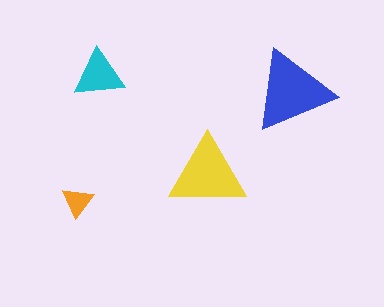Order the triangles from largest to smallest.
the blue one, the yellow one, the cyan one, the orange one.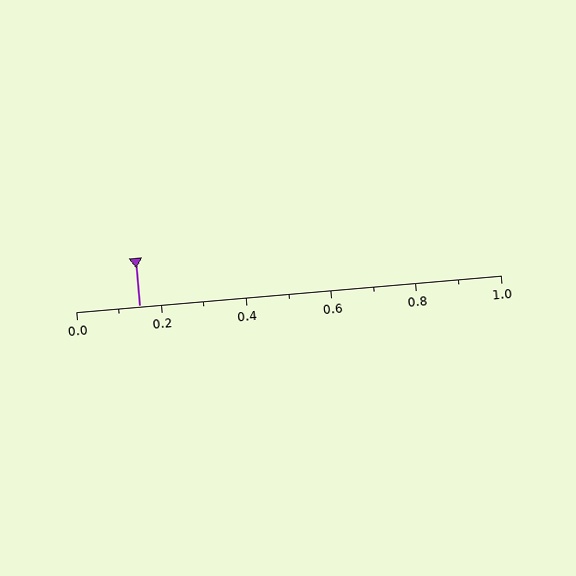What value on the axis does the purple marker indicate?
The marker indicates approximately 0.15.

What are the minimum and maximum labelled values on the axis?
The axis runs from 0.0 to 1.0.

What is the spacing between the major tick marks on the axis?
The major ticks are spaced 0.2 apart.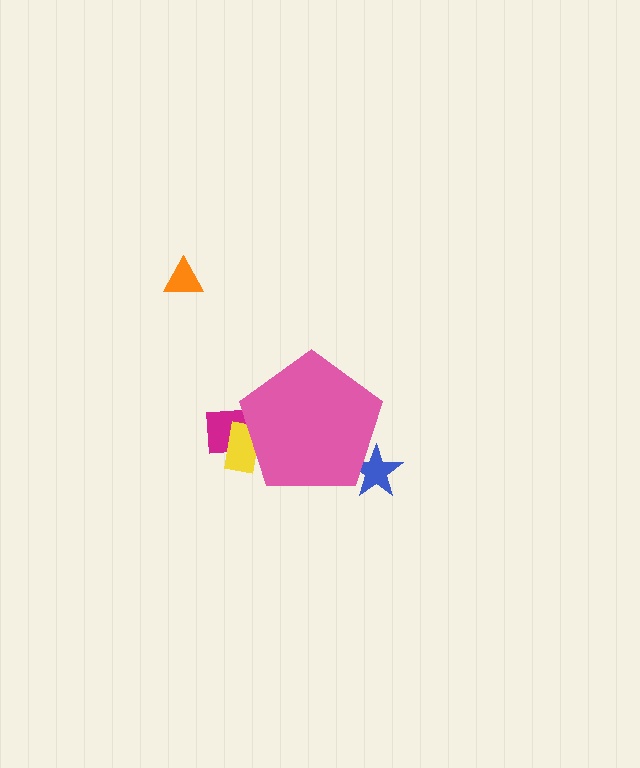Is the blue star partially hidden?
Yes, the blue star is partially hidden behind the pink pentagon.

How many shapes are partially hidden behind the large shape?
3 shapes are partially hidden.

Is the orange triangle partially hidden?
No, the orange triangle is fully visible.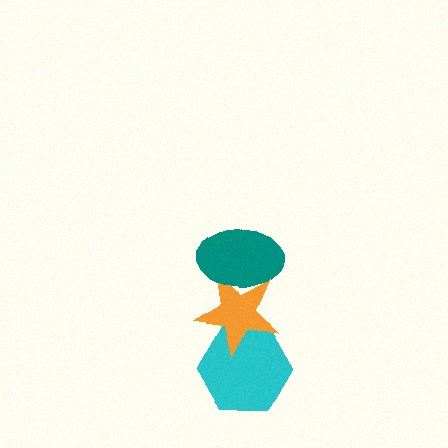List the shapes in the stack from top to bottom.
From top to bottom: the teal ellipse, the orange star, the cyan hexagon.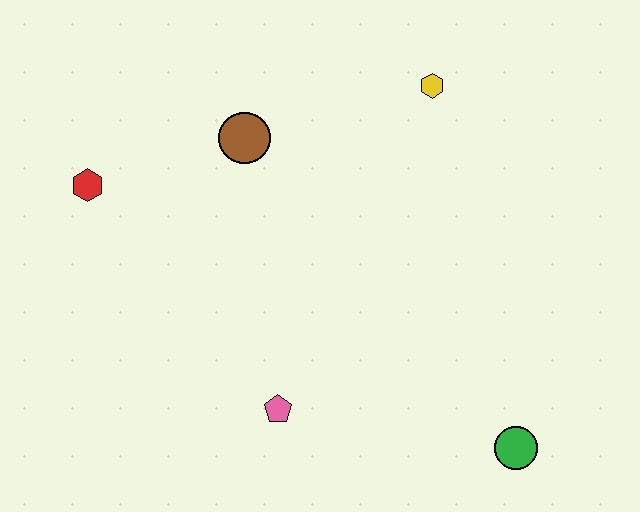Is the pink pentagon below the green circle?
No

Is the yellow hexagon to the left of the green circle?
Yes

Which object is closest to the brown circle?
The red hexagon is closest to the brown circle.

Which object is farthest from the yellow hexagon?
The green circle is farthest from the yellow hexagon.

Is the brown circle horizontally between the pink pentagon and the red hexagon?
Yes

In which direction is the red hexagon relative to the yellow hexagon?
The red hexagon is to the left of the yellow hexagon.